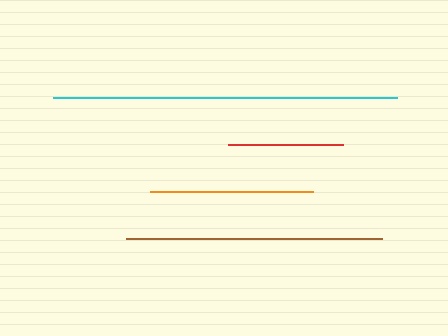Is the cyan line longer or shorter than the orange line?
The cyan line is longer than the orange line.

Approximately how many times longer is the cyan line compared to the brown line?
The cyan line is approximately 1.3 times the length of the brown line.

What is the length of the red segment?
The red segment is approximately 115 pixels long.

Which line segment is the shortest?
The red line is the shortest at approximately 115 pixels.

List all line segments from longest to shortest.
From longest to shortest: cyan, brown, orange, red.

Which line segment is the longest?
The cyan line is the longest at approximately 344 pixels.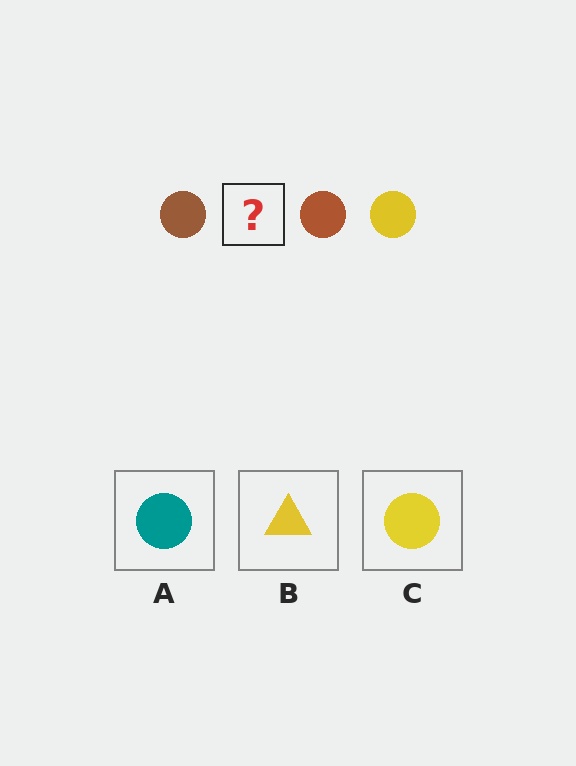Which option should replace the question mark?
Option C.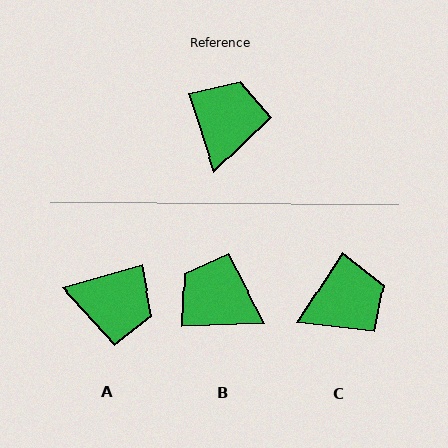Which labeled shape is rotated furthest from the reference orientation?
A, about 92 degrees away.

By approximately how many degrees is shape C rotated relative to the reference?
Approximately 51 degrees clockwise.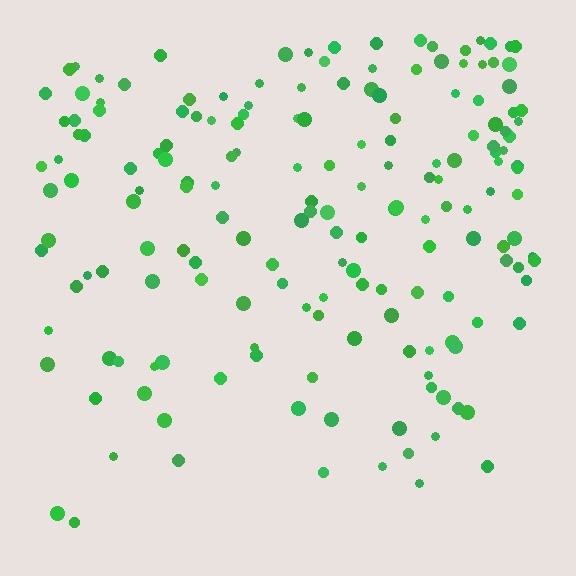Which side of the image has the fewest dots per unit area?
The bottom.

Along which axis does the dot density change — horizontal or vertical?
Vertical.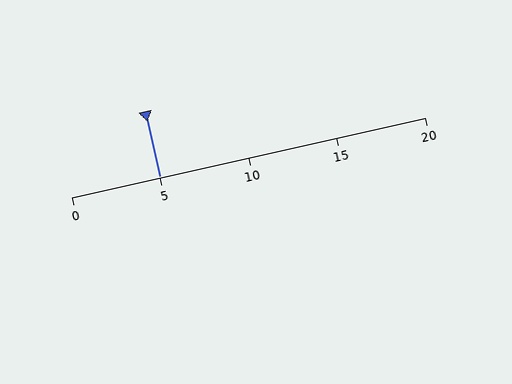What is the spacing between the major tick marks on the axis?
The major ticks are spaced 5 apart.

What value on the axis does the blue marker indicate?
The marker indicates approximately 5.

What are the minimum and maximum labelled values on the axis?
The axis runs from 0 to 20.